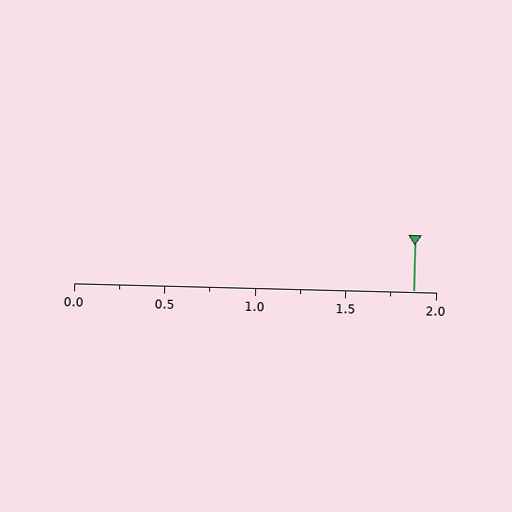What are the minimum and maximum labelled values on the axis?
The axis runs from 0.0 to 2.0.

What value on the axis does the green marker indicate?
The marker indicates approximately 1.88.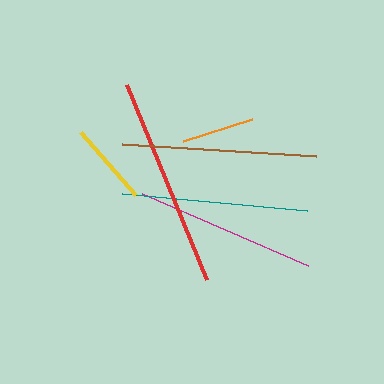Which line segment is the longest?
The red line is the longest at approximately 210 pixels.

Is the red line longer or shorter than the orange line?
The red line is longer than the orange line.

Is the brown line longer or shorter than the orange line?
The brown line is longer than the orange line.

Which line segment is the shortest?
The orange line is the shortest at approximately 72 pixels.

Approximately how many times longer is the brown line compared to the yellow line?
The brown line is approximately 2.3 times the length of the yellow line.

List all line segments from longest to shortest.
From longest to shortest: red, brown, teal, magenta, yellow, orange.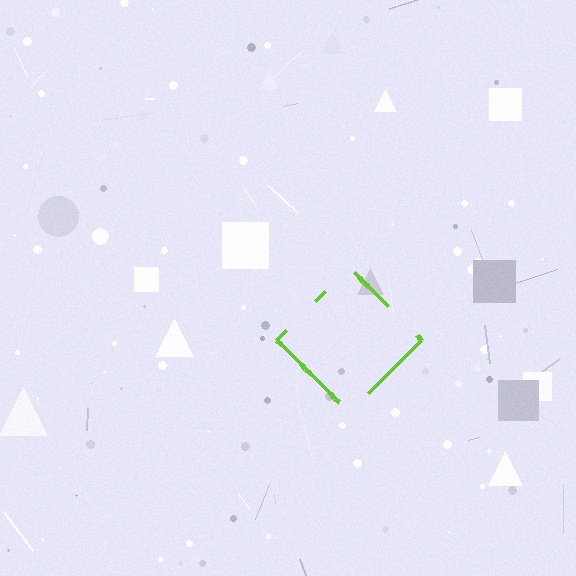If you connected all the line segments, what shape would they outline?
They would outline a diamond.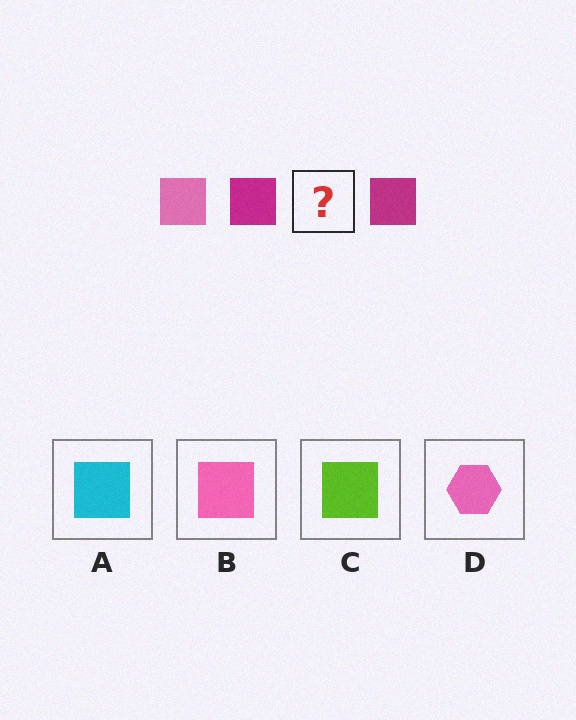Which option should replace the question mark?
Option B.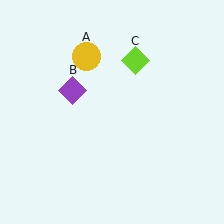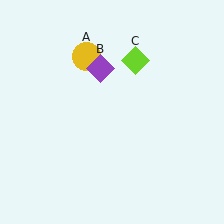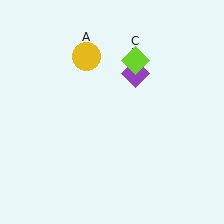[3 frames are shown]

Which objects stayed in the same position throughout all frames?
Yellow circle (object A) and lime diamond (object C) remained stationary.